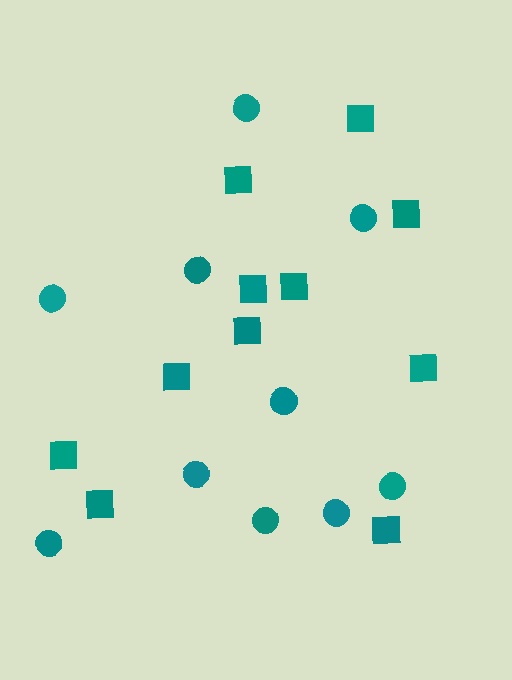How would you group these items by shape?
There are 2 groups: one group of squares (11) and one group of circles (10).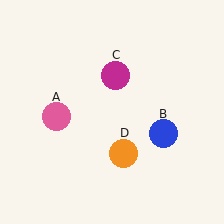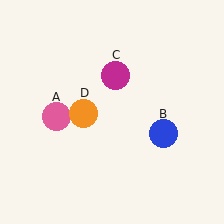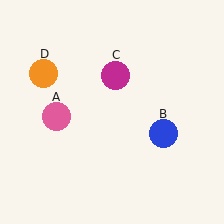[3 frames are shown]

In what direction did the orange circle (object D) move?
The orange circle (object D) moved up and to the left.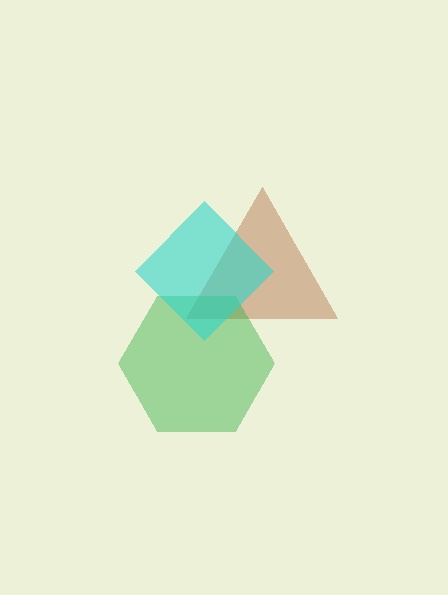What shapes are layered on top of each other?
The layered shapes are: a brown triangle, a green hexagon, a cyan diamond.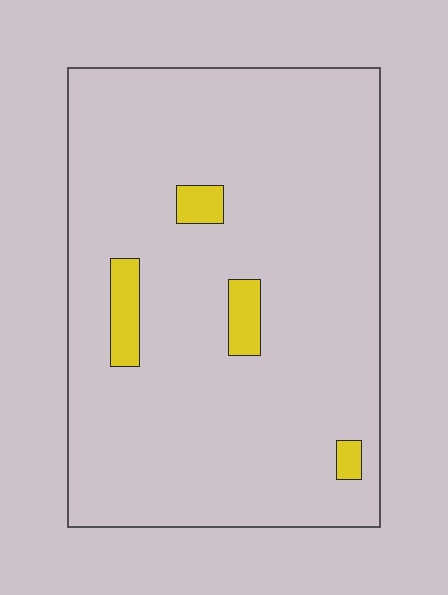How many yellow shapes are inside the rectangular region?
4.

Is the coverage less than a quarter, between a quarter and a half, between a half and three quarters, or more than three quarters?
Less than a quarter.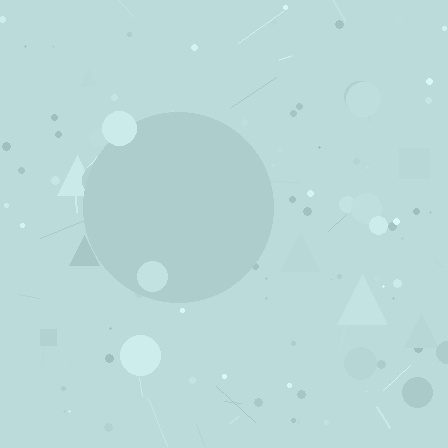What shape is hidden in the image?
A circle is hidden in the image.